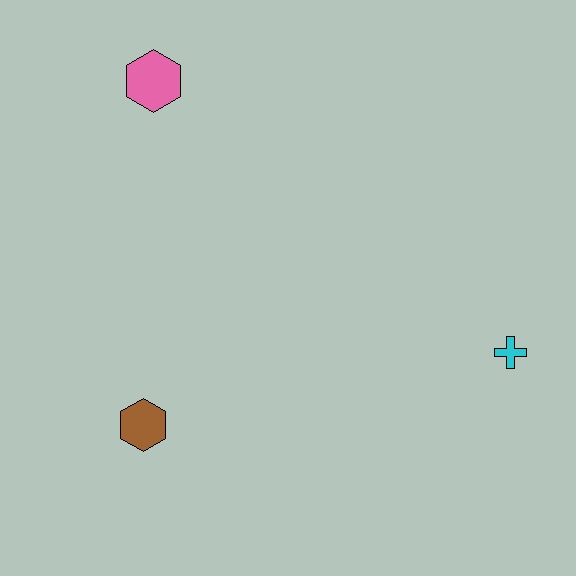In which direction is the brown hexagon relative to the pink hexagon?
The brown hexagon is below the pink hexagon.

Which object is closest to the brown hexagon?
The pink hexagon is closest to the brown hexagon.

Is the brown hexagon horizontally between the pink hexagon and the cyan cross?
No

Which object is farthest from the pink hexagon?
The cyan cross is farthest from the pink hexagon.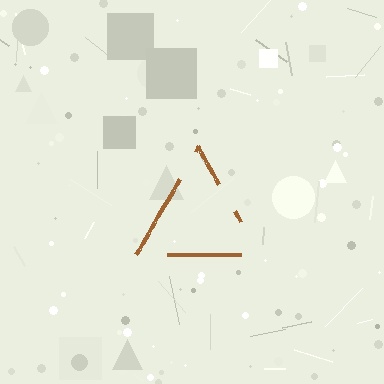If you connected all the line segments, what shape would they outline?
They would outline a triangle.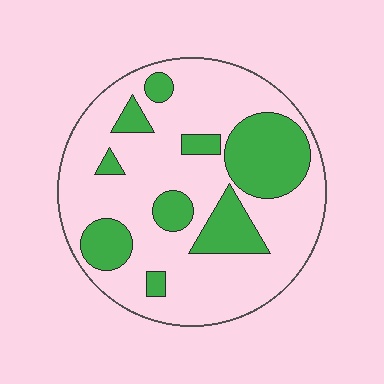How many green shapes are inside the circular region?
9.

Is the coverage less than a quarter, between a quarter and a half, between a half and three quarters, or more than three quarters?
Between a quarter and a half.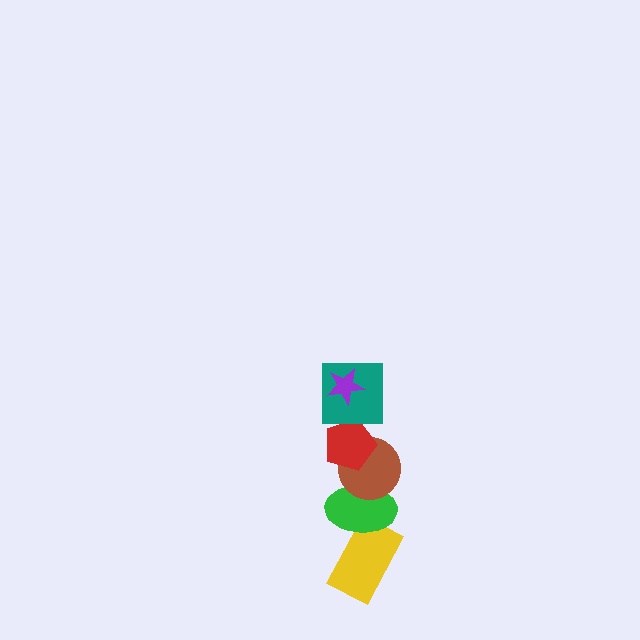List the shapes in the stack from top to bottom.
From top to bottom: the purple star, the teal square, the red pentagon, the brown circle, the green ellipse, the yellow rectangle.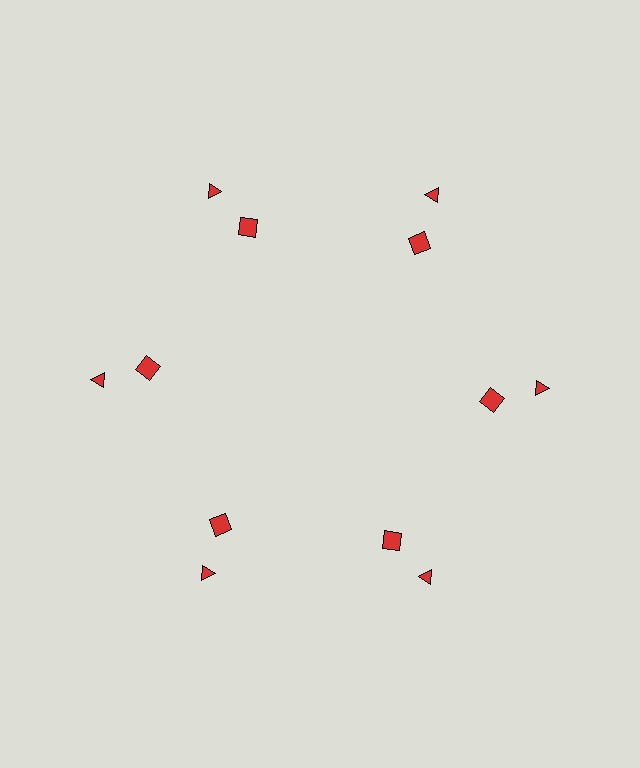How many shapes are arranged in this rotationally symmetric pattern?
There are 12 shapes, arranged in 6 groups of 2.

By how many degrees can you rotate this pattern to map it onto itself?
The pattern maps onto itself every 60 degrees of rotation.